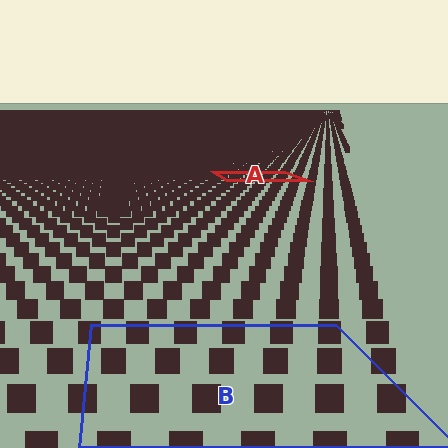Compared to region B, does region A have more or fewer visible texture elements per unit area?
Region A has more texture elements per unit area — they are packed more densely because it is farther away.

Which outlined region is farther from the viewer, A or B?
Region A is farther from the viewer — the texture elements inside it appear smaller and more densely packed.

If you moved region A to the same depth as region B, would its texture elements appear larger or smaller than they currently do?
They would appear larger. At a closer depth, the same texture elements are projected at a bigger on-screen size.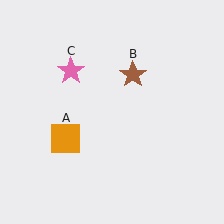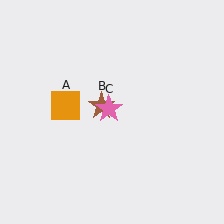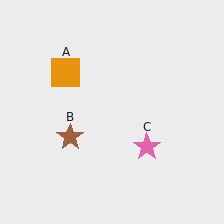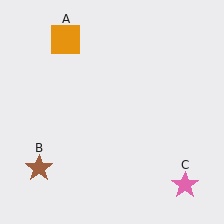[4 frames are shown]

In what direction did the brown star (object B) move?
The brown star (object B) moved down and to the left.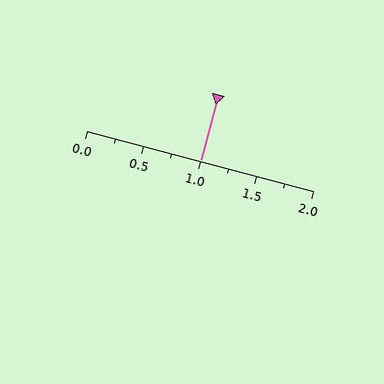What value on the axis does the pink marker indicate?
The marker indicates approximately 1.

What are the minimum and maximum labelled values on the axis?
The axis runs from 0.0 to 2.0.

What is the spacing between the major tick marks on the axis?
The major ticks are spaced 0.5 apart.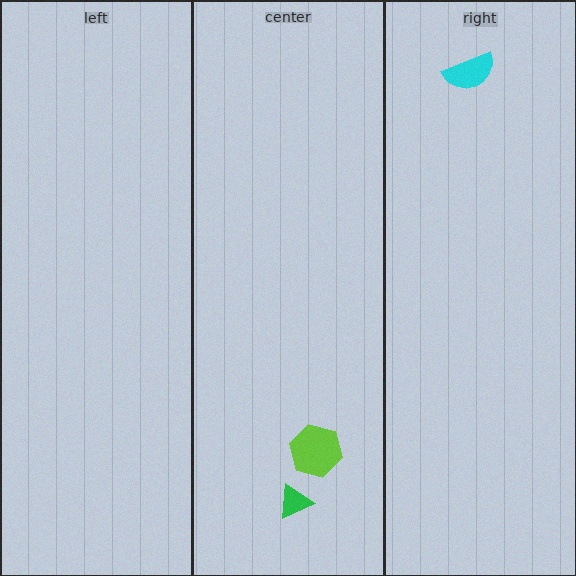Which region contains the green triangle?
The center region.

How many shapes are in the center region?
2.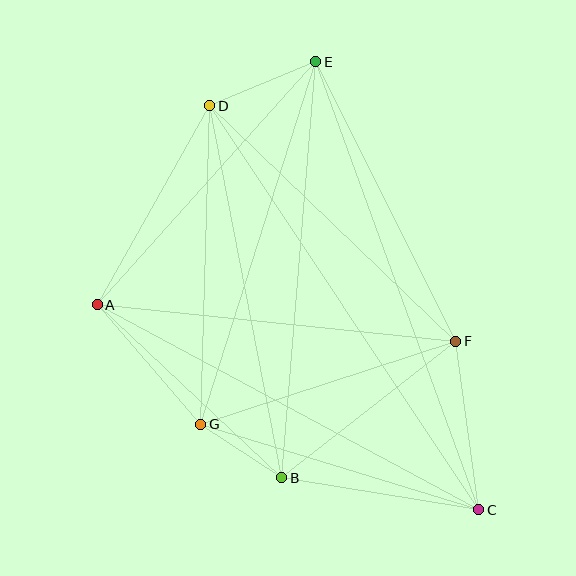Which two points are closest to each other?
Points B and G are closest to each other.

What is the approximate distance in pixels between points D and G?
The distance between D and G is approximately 319 pixels.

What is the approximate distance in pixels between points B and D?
The distance between B and D is approximately 379 pixels.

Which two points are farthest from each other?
Points C and D are farthest from each other.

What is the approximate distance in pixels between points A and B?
The distance between A and B is approximately 253 pixels.